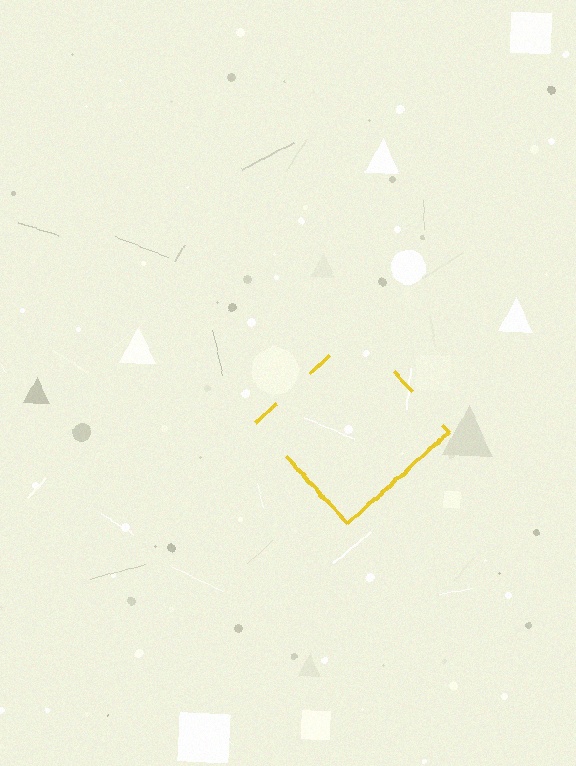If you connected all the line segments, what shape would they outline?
They would outline a diamond.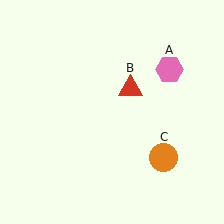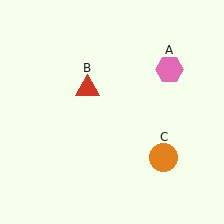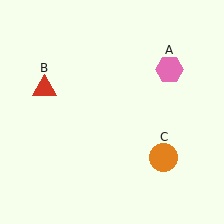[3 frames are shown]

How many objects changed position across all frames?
1 object changed position: red triangle (object B).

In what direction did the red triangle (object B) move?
The red triangle (object B) moved left.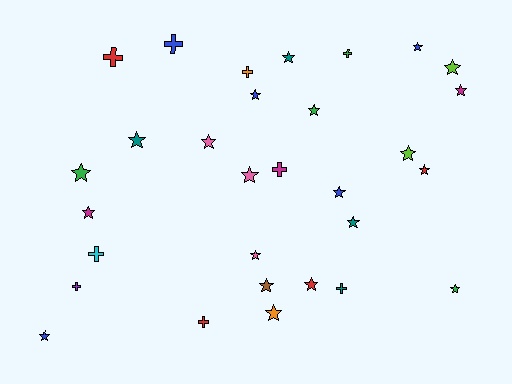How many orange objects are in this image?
There are 2 orange objects.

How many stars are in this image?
There are 21 stars.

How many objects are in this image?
There are 30 objects.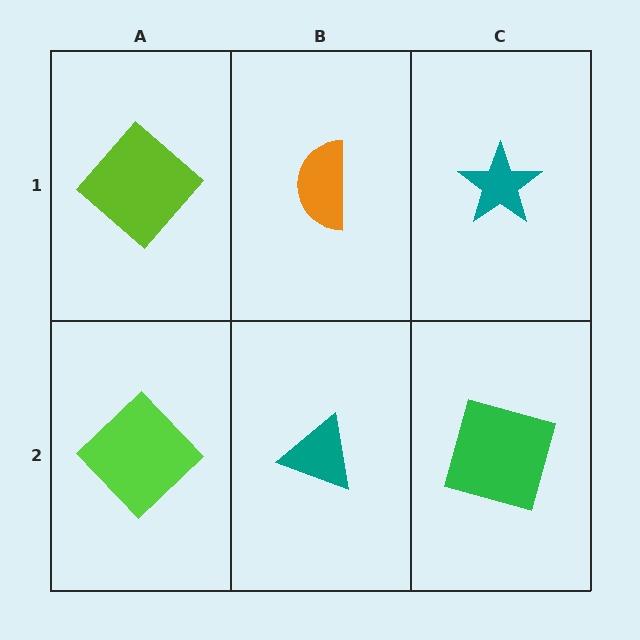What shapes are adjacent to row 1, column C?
A green square (row 2, column C), an orange semicircle (row 1, column B).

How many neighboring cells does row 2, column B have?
3.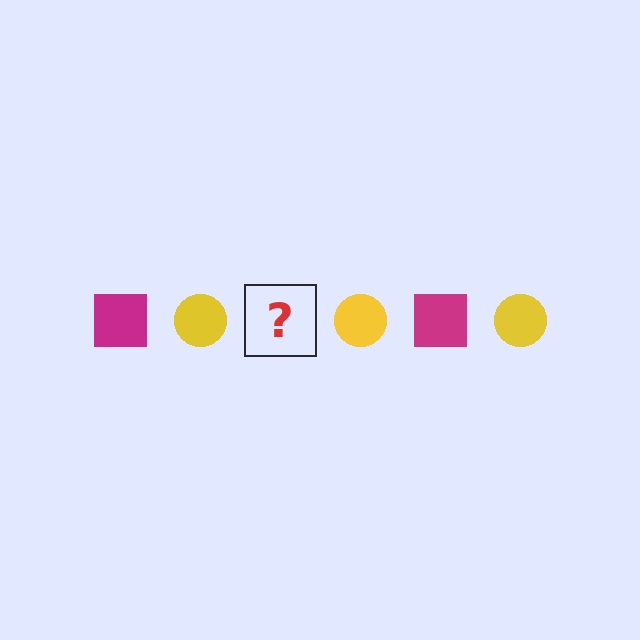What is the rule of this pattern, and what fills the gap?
The rule is that the pattern alternates between magenta square and yellow circle. The gap should be filled with a magenta square.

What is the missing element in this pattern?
The missing element is a magenta square.